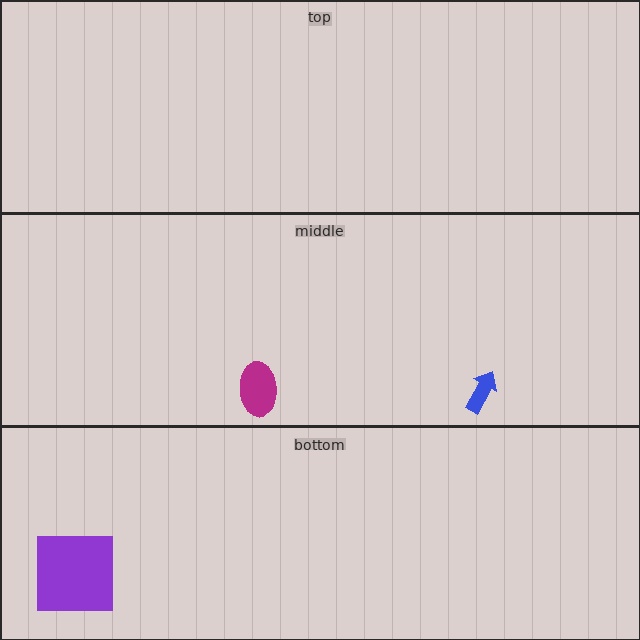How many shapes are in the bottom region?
1.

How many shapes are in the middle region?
2.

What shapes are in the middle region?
The blue arrow, the magenta ellipse.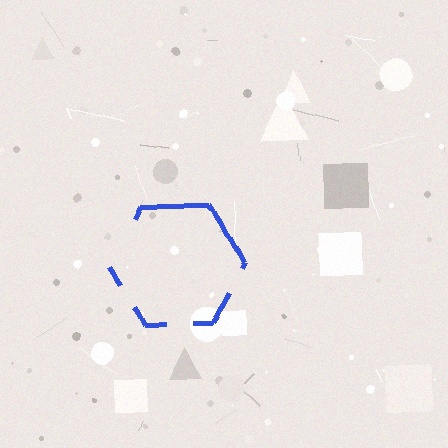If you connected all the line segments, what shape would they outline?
They would outline a hexagon.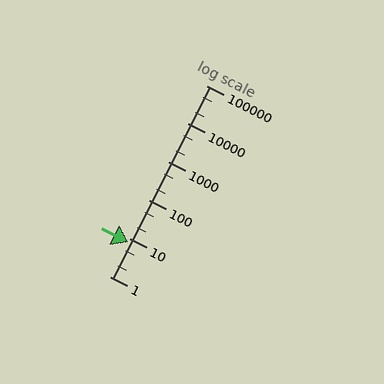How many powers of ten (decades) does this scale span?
The scale spans 5 decades, from 1 to 100000.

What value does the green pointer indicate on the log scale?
The pointer indicates approximately 7.8.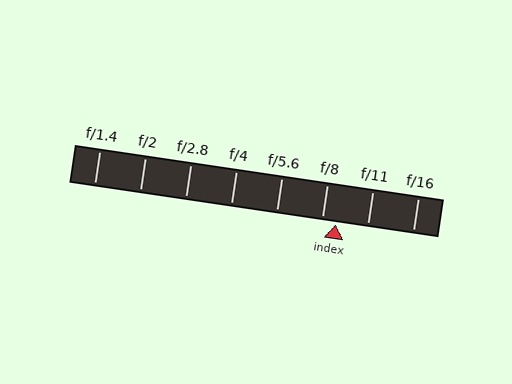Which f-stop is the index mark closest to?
The index mark is closest to f/8.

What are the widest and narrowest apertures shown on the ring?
The widest aperture shown is f/1.4 and the narrowest is f/16.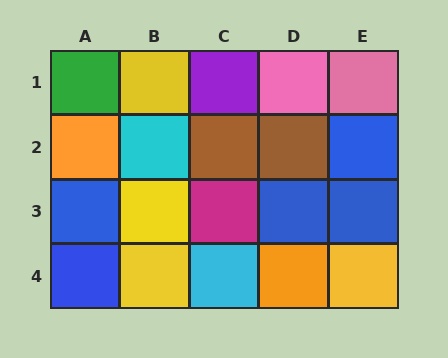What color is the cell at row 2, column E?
Blue.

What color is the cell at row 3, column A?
Blue.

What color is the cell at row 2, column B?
Cyan.